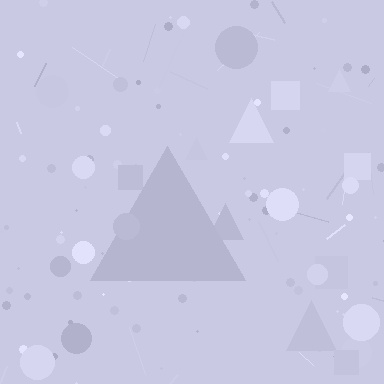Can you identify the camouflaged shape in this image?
The camouflaged shape is a triangle.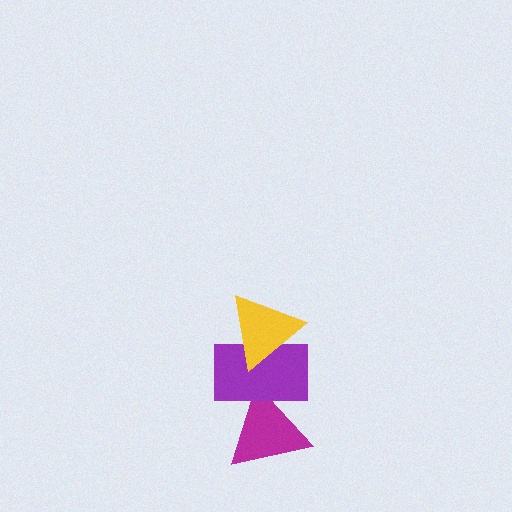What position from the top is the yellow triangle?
The yellow triangle is 1st from the top.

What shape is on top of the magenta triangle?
The purple rectangle is on top of the magenta triangle.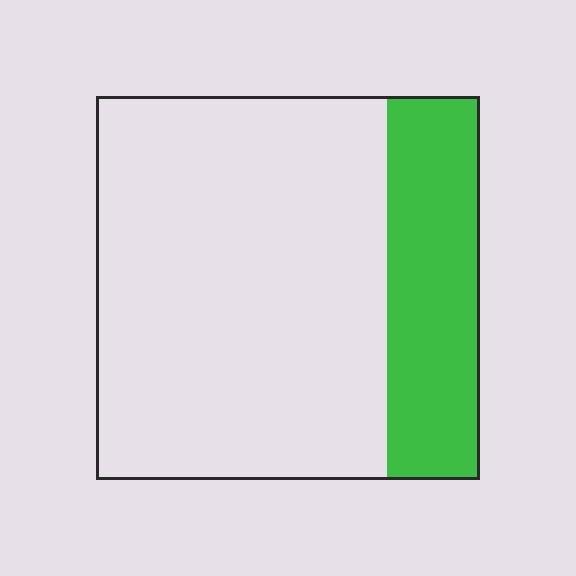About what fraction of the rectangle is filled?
About one quarter (1/4).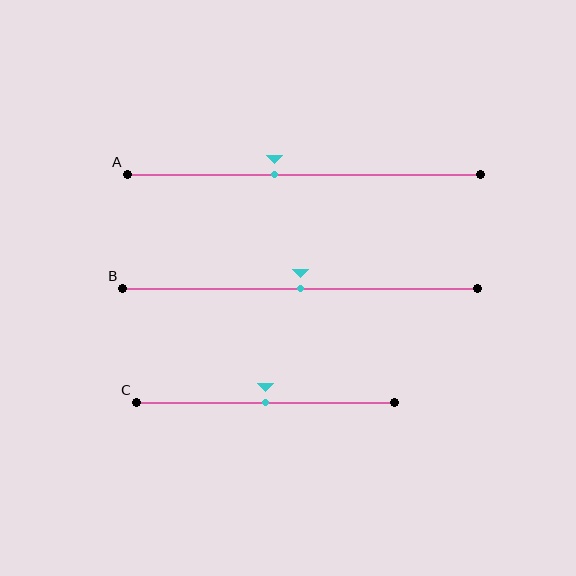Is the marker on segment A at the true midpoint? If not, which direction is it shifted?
No, the marker on segment A is shifted to the left by about 8% of the segment length.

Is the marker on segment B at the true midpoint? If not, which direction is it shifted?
Yes, the marker on segment B is at the true midpoint.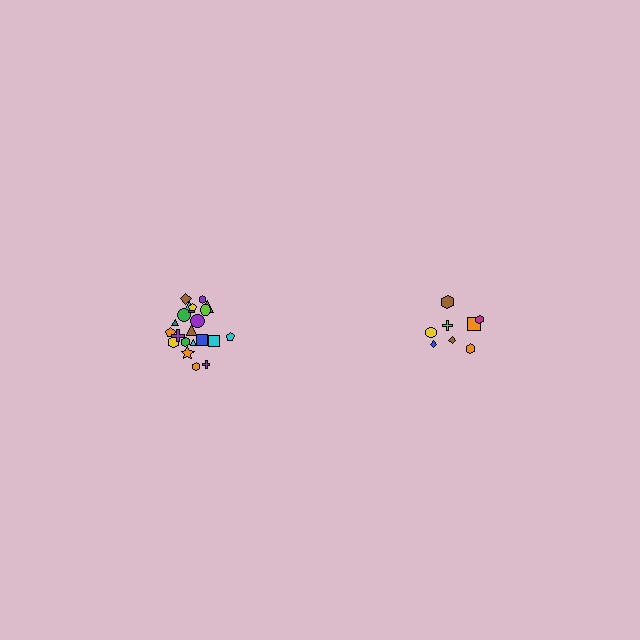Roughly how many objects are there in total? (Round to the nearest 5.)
Roughly 30 objects in total.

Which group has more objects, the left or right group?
The left group.